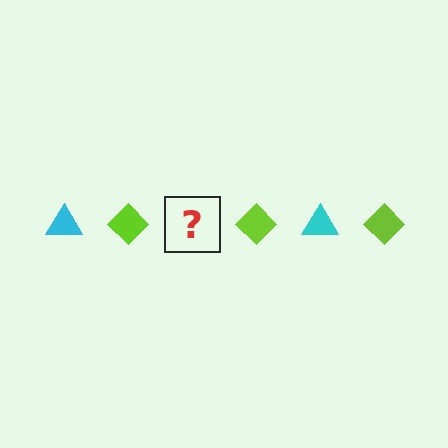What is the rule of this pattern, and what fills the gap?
The rule is that the pattern alternates between cyan triangle and lime diamond. The gap should be filled with a cyan triangle.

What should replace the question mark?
The question mark should be replaced with a cyan triangle.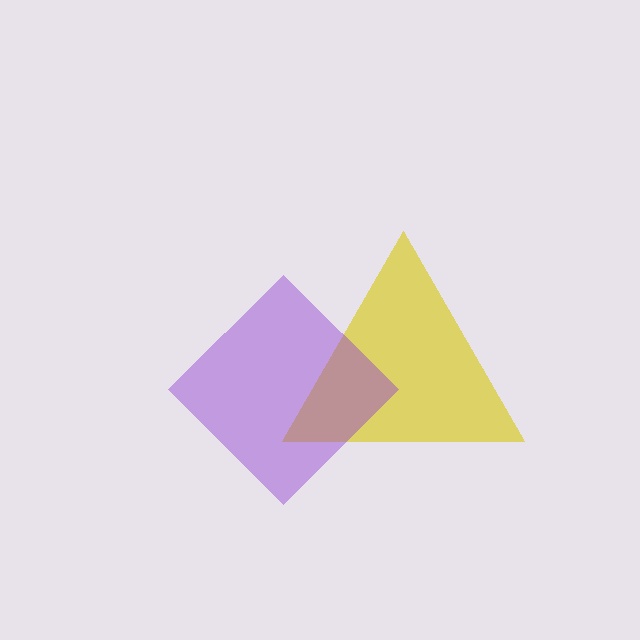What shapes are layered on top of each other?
The layered shapes are: a yellow triangle, a purple diamond.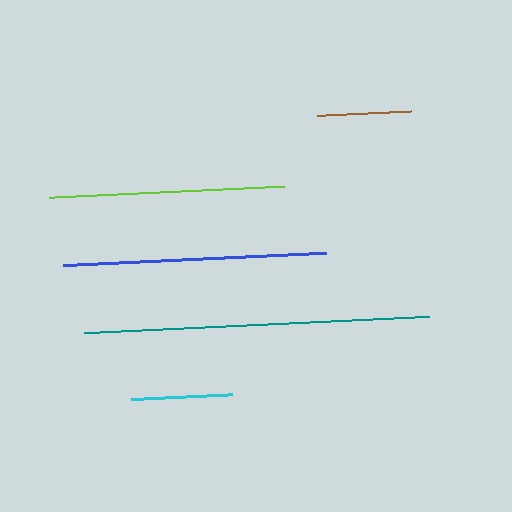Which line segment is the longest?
The teal line is the longest at approximately 345 pixels.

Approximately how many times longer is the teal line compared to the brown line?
The teal line is approximately 3.7 times the length of the brown line.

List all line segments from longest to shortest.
From longest to shortest: teal, blue, lime, cyan, brown.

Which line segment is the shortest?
The brown line is the shortest at approximately 94 pixels.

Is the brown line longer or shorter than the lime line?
The lime line is longer than the brown line.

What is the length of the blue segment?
The blue segment is approximately 263 pixels long.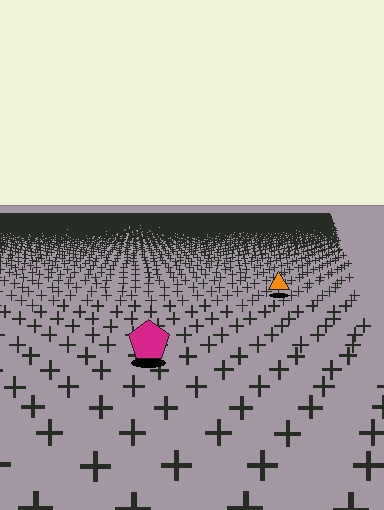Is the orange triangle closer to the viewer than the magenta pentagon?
No. The magenta pentagon is closer — you can tell from the texture gradient: the ground texture is coarser near it.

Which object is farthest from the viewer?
The orange triangle is farthest from the viewer. It appears smaller and the ground texture around it is denser.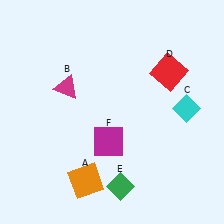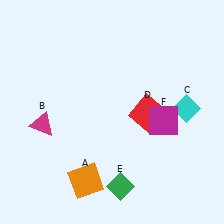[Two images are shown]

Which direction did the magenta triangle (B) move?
The magenta triangle (B) moved down.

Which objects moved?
The objects that moved are: the magenta triangle (B), the red square (D), the magenta square (F).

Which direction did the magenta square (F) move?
The magenta square (F) moved right.